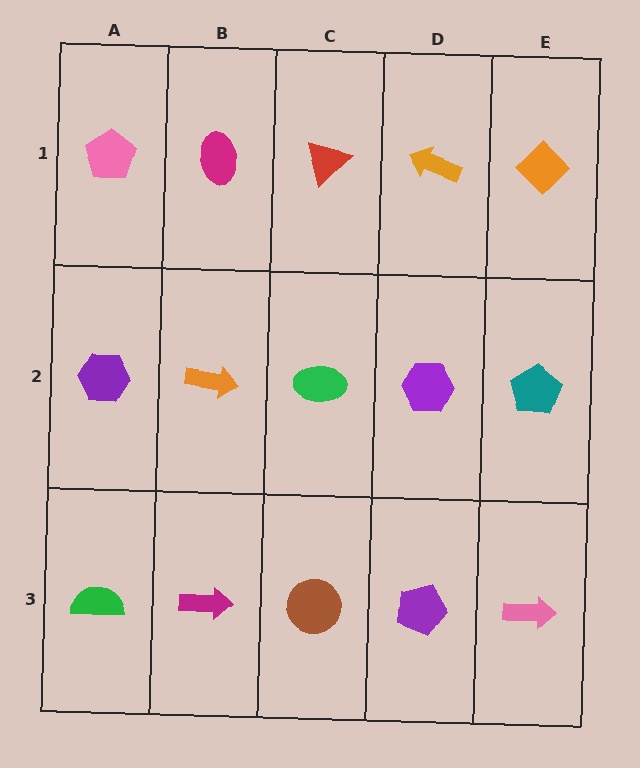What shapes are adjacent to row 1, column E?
A teal pentagon (row 2, column E), an orange arrow (row 1, column D).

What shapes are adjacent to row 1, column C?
A green ellipse (row 2, column C), a magenta ellipse (row 1, column B), an orange arrow (row 1, column D).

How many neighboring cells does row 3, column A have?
2.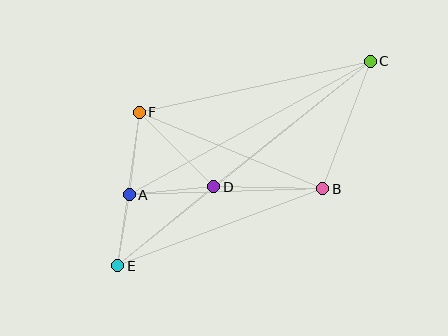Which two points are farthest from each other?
Points C and E are farthest from each other.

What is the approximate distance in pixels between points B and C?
The distance between B and C is approximately 136 pixels.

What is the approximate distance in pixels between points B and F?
The distance between B and F is approximately 199 pixels.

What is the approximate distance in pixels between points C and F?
The distance between C and F is approximately 237 pixels.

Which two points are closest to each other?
Points A and E are closest to each other.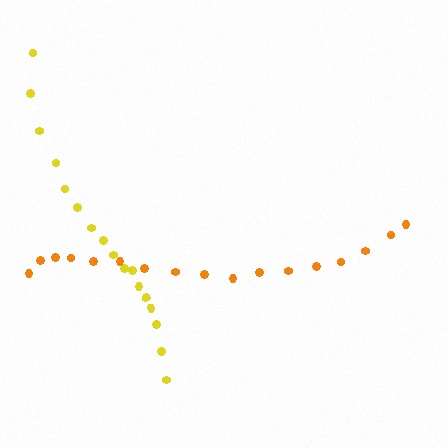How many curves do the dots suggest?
There are 2 distinct paths.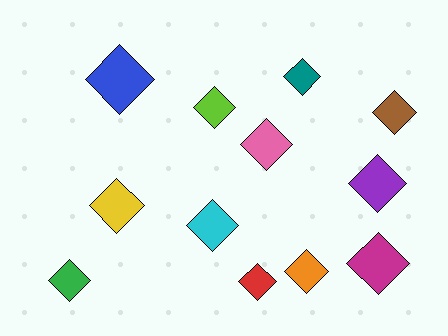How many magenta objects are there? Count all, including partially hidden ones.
There is 1 magenta object.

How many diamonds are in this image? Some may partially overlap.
There are 12 diamonds.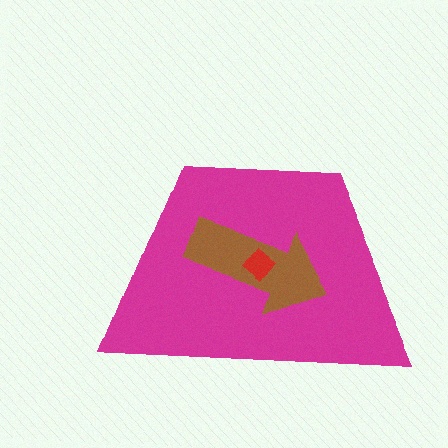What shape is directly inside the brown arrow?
The red diamond.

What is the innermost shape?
The red diamond.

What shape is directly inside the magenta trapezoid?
The brown arrow.